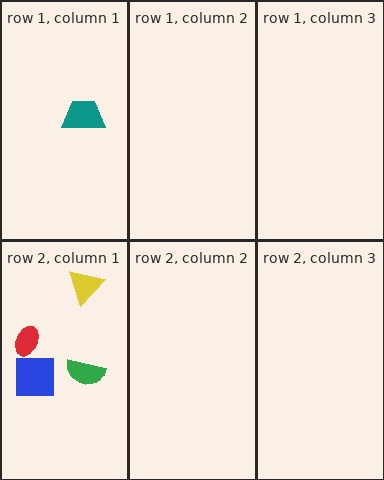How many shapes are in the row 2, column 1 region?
4.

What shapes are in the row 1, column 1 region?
The teal trapezoid.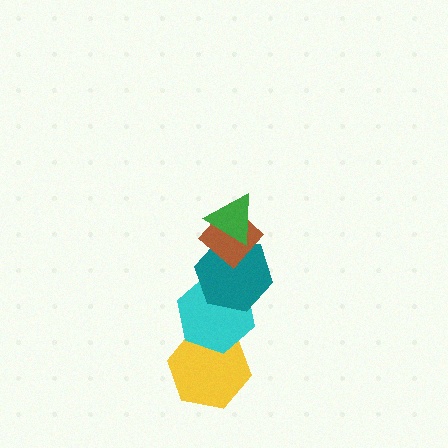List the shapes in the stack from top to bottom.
From top to bottom: the green triangle, the brown diamond, the teal hexagon, the cyan hexagon, the yellow hexagon.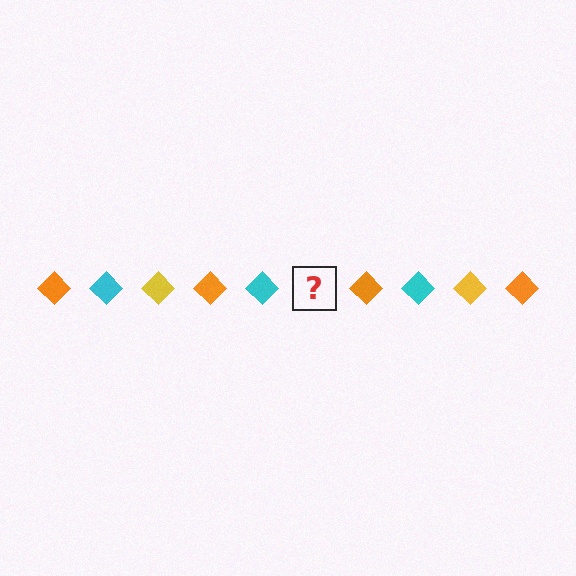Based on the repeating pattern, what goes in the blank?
The blank should be a yellow diamond.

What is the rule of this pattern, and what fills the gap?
The rule is that the pattern cycles through orange, cyan, yellow diamonds. The gap should be filled with a yellow diamond.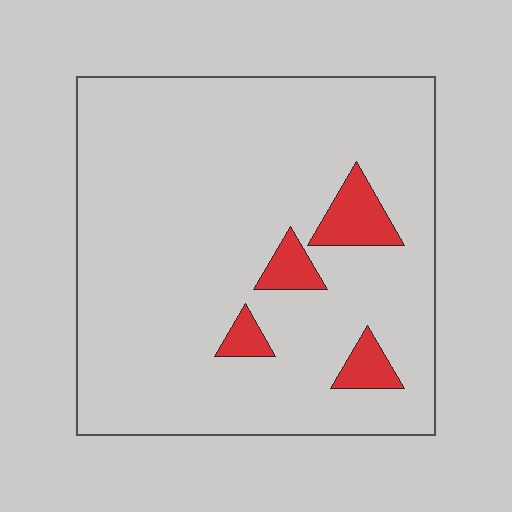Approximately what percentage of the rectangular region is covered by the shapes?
Approximately 10%.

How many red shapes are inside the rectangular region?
4.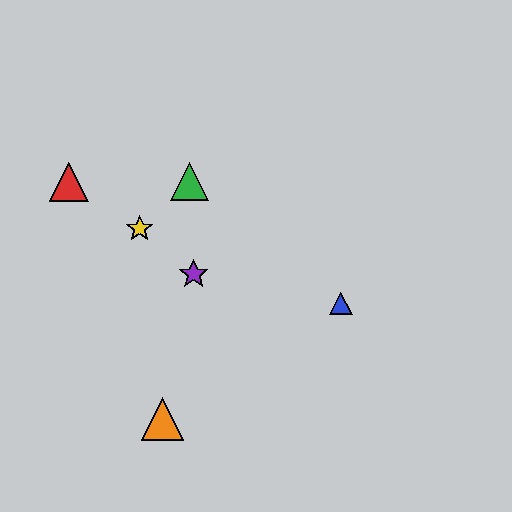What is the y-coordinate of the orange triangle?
The orange triangle is at y≈419.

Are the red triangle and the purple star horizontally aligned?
No, the red triangle is at y≈182 and the purple star is at y≈274.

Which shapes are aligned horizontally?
The red triangle, the green triangle are aligned horizontally.